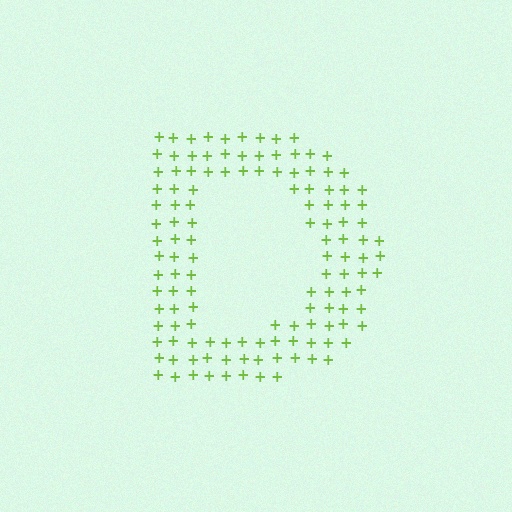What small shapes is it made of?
It is made of small plus signs.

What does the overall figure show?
The overall figure shows the letter D.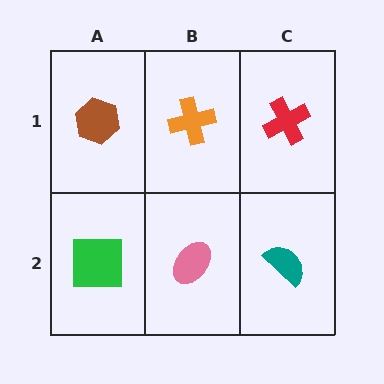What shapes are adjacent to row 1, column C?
A teal semicircle (row 2, column C), an orange cross (row 1, column B).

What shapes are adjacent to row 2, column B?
An orange cross (row 1, column B), a green square (row 2, column A), a teal semicircle (row 2, column C).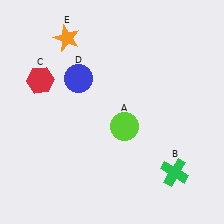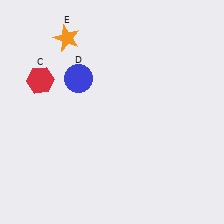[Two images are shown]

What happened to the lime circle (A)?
The lime circle (A) was removed in Image 2. It was in the bottom-right area of Image 1.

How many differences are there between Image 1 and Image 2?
There are 2 differences between the two images.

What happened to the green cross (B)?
The green cross (B) was removed in Image 2. It was in the bottom-right area of Image 1.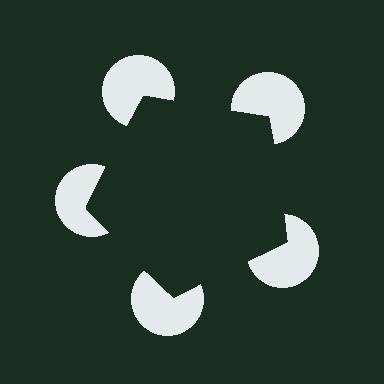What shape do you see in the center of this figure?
An illusory pentagon — its edges are inferred from the aligned wedge cuts in the pac-man discs, not physically drawn.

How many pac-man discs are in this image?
There are 5 — one at each vertex of the illusory pentagon.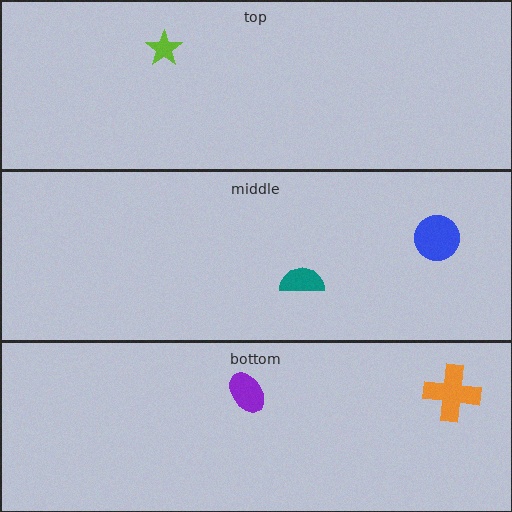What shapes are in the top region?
The lime star.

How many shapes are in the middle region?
2.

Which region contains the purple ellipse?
The bottom region.